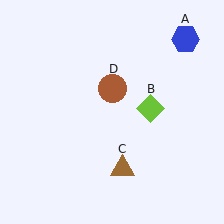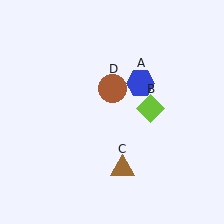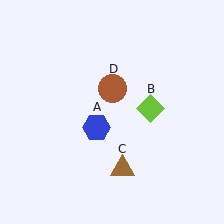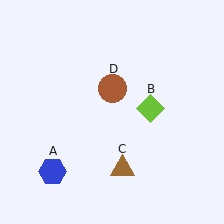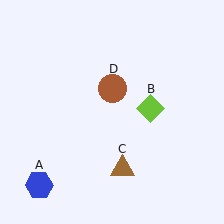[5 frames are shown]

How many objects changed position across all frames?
1 object changed position: blue hexagon (object A).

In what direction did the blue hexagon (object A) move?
The blue hexagon (object A) moved down and to the left.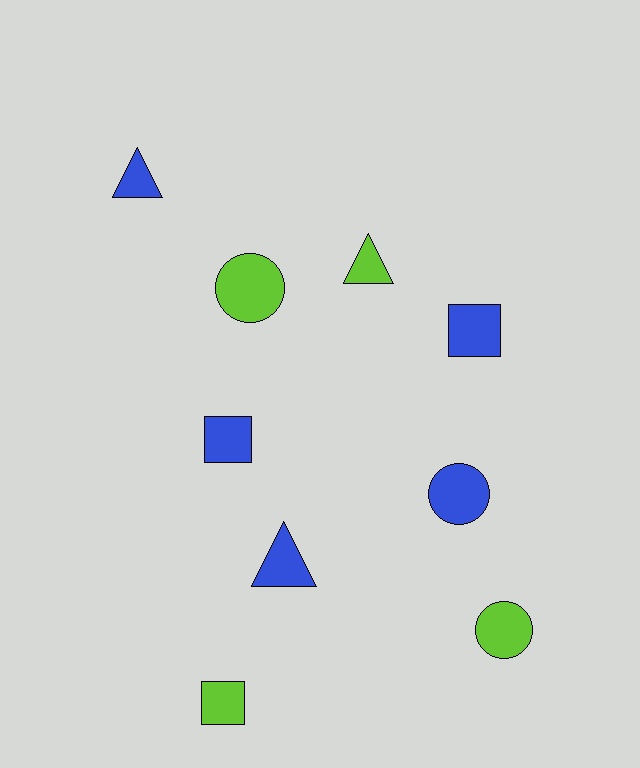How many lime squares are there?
There is 1 lime square.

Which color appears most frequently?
Blue, with 5 objects.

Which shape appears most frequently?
Triangle, with 3 objects.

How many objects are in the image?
There are 9 objects.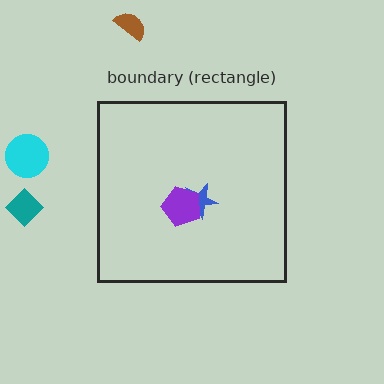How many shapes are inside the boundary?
2 inside, 3 outside.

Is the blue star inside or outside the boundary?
Inside.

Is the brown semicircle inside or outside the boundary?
Outside.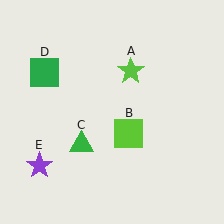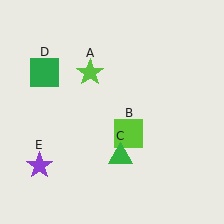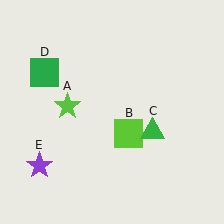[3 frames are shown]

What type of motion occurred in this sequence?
The lime star (object A), green triangle (object C) rotated counterclockwise around the center of the scene.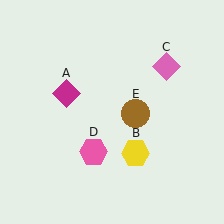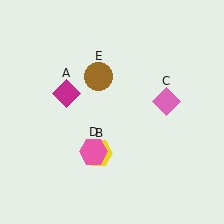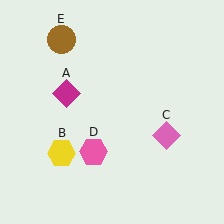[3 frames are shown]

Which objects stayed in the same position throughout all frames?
Magenta diamond (object A) and pink hexagon (object D) remained stationary.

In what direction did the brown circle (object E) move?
The brown circle (object E) moved up and to the left.